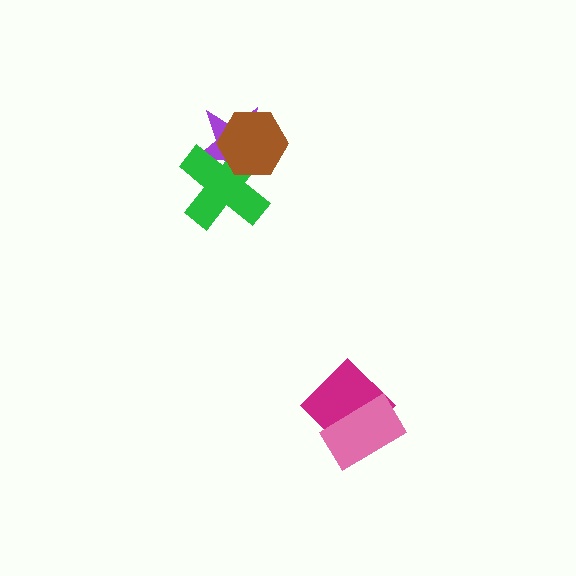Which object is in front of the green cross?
The brown hexagon is in front of the green cross.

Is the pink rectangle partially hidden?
No, no other shape covers it.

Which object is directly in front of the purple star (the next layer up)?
The green cross is directly in front of the purple star.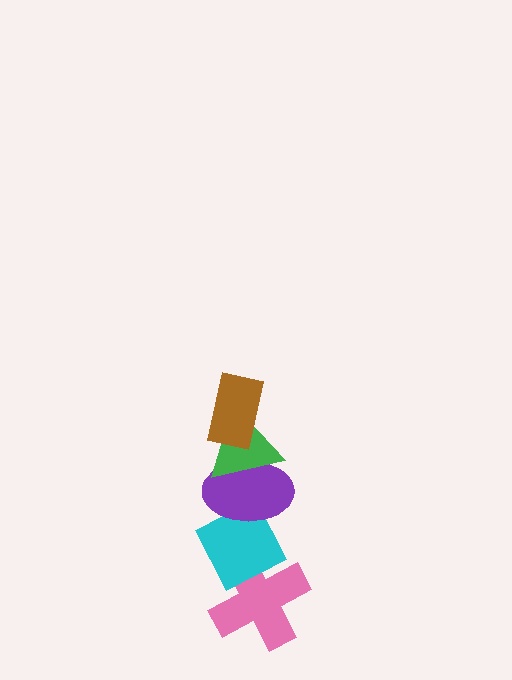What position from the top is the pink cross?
The pink cross is 5th from the top.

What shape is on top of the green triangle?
The brown rectangle is on top of the green triangle.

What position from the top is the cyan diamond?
The cyan diamond is 4th from the top.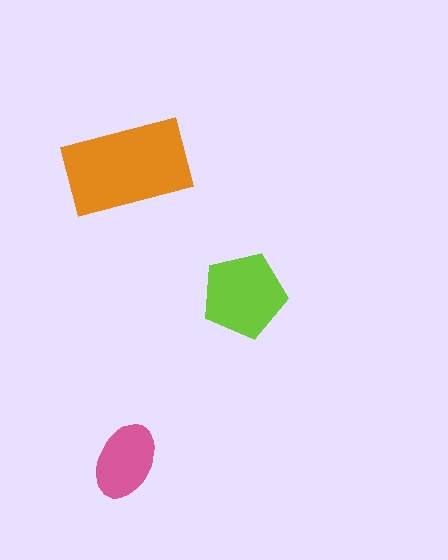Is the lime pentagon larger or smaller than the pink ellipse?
Larger.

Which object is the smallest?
The pink ellipse.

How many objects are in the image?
There are 3 objects in the image.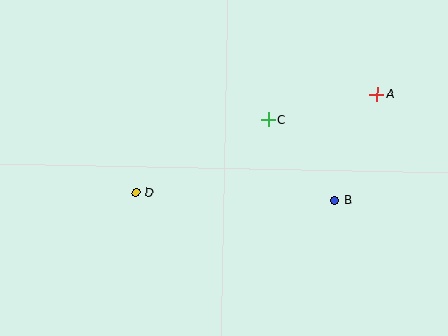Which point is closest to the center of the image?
Point C at (268, 120) is closest to the center.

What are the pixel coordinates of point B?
Point B is at (335, 201).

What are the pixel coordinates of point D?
Point D is at (136, 193).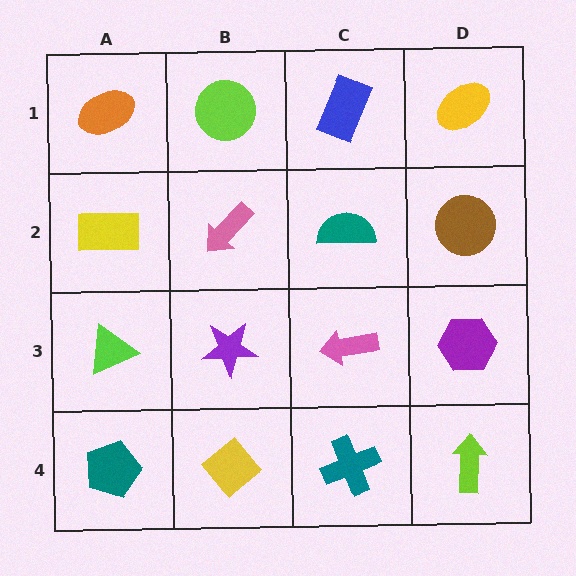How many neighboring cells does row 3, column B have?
4.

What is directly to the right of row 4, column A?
A yellow diamond.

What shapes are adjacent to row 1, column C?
A teal semicircle (row 2, column C), a lime circle (row 1, column B), a yellow ellipse (row 1, column D).